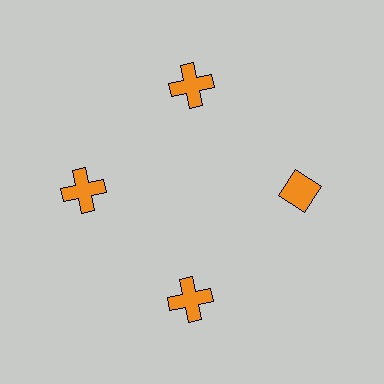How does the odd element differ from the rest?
It has a different shape: diamond instead of cross.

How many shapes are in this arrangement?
There are 4 shapes arranged in a ring pattern.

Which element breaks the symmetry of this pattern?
The orange diamond at roughly the 3 o'clock position breaks the symmetry. All other shapes are orange crosses.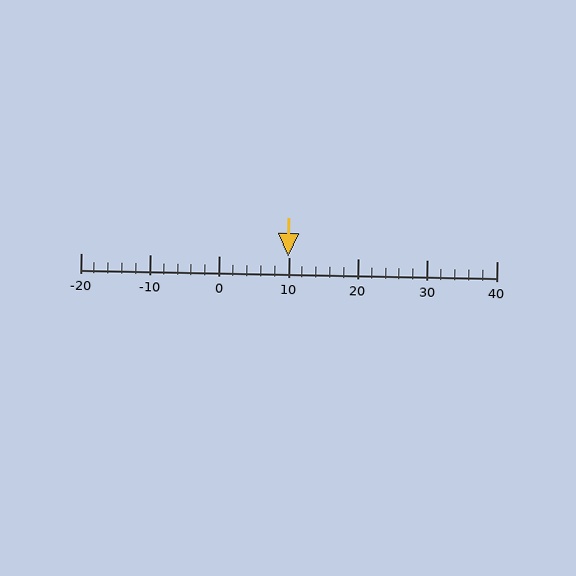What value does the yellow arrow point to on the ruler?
The yellow arrow points to approximately 10.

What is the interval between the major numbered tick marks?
The major tick marks are spaced 10 units apart.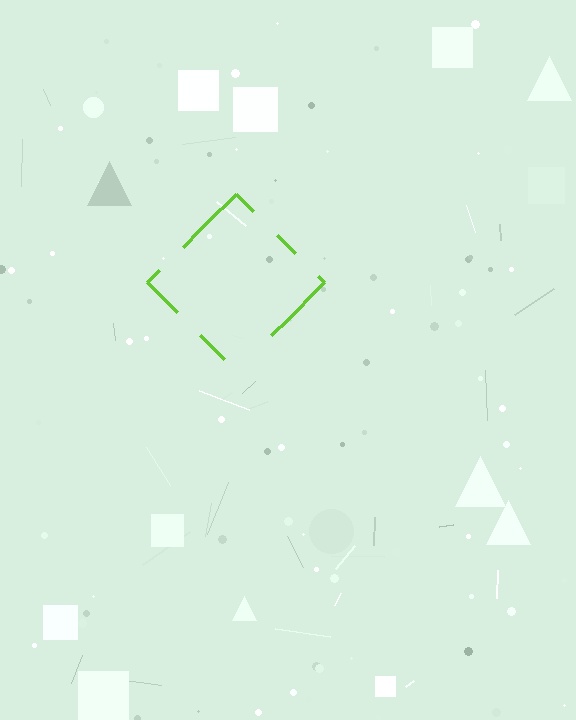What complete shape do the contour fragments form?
The contour fragments form a diamond.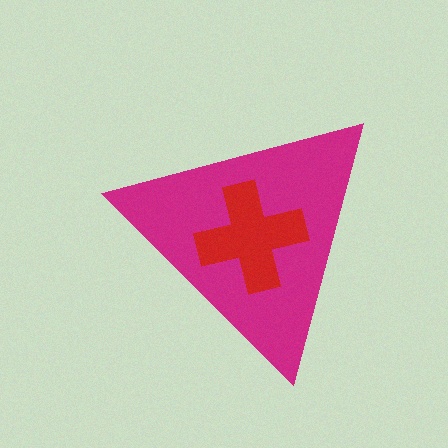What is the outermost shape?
The magenta triangle.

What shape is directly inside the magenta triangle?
The red cross.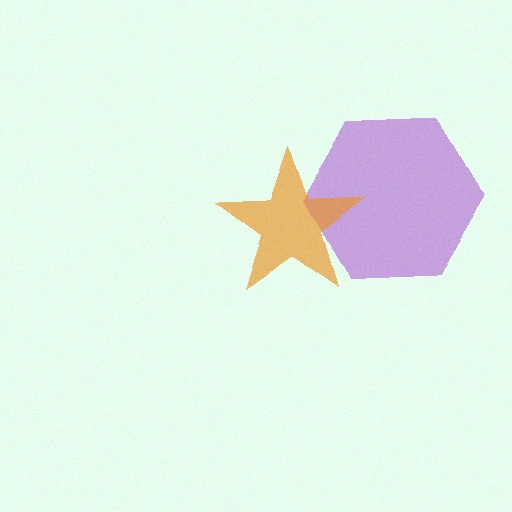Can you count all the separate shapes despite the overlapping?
Yes, there are 2 separate shapes.